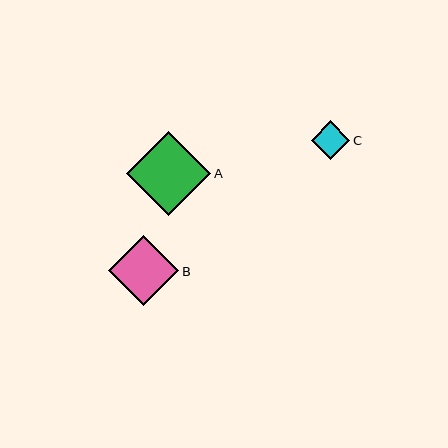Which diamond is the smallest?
Diamond C is the smallest with a size of approximately 39 pixels.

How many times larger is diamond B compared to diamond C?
Diamond B is approximately 1.8 times the size of diamond C.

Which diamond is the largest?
Diamond A is the largest with a size of approximately 84 pixels.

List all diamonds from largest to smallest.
From largest to smallest: A, B, C.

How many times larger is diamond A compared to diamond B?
Diamond A is approximately 1.2 times the size of diamond B.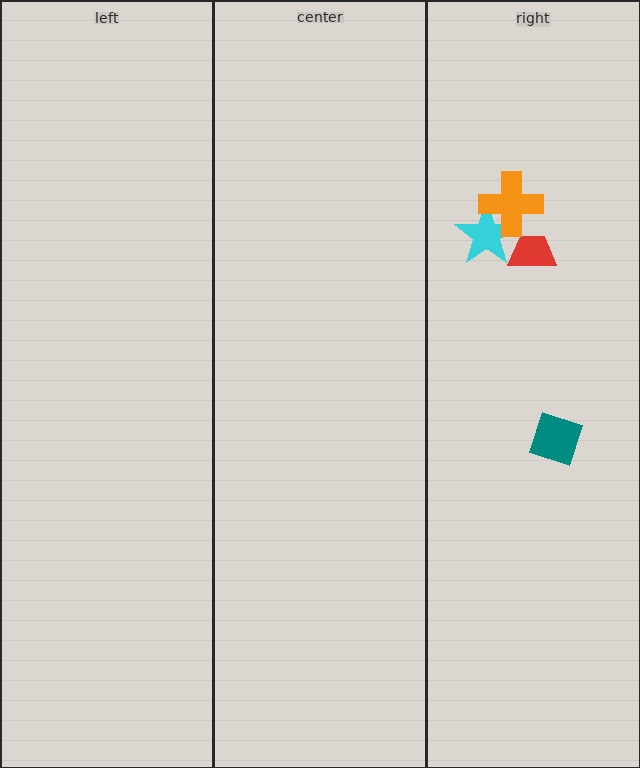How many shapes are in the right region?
4.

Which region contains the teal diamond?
The right region.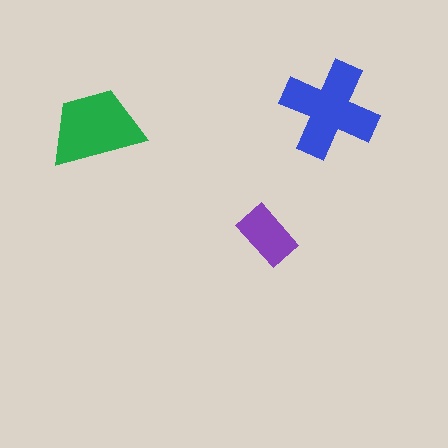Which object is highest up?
The blue cross is topmost.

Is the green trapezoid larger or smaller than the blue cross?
Smaller.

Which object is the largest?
The blue cross.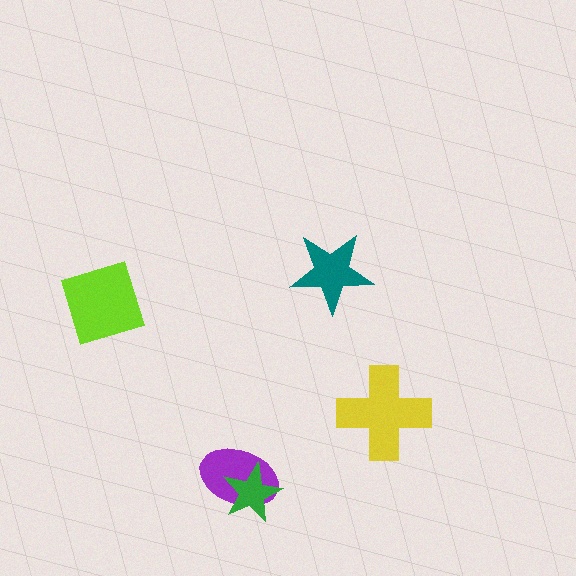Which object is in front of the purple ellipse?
The green star is in front of the purple ellipse.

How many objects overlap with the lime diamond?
0 objects overlap with the lime diamond.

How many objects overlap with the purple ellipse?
1 object overlaps with the purple ellipse.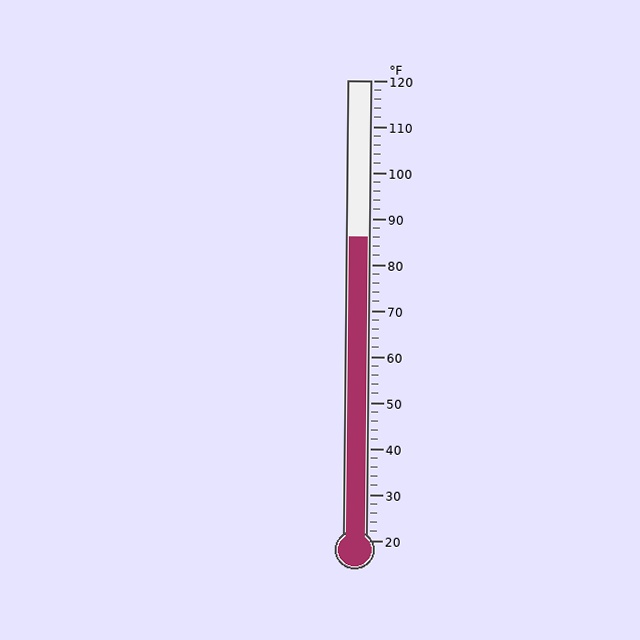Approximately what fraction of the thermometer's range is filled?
The thermometer is filled to approximately 65% of its range.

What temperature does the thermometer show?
The thermometer shows approximately 86°F.